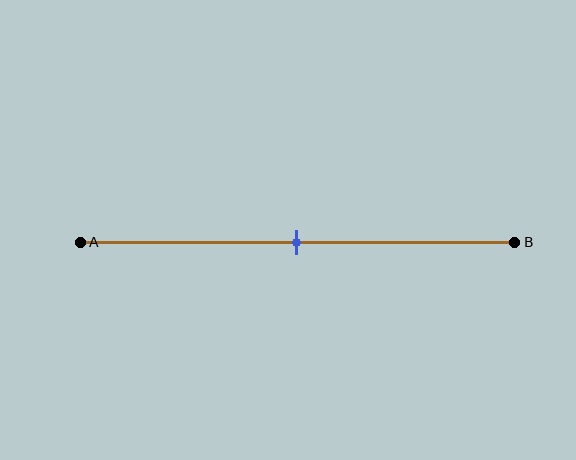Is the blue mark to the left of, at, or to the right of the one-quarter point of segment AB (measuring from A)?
The blue mark is to the right of the one-quarter point of segment AB.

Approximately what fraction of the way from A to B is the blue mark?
The blue mark is approximately 50% of the way from A to B.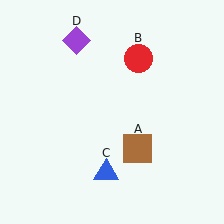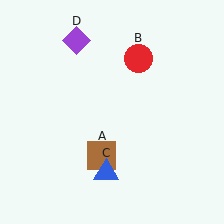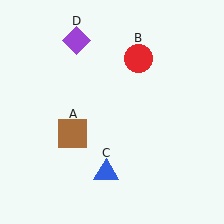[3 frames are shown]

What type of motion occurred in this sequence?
The brown square (object A) rotated clockwise around the center of the scene.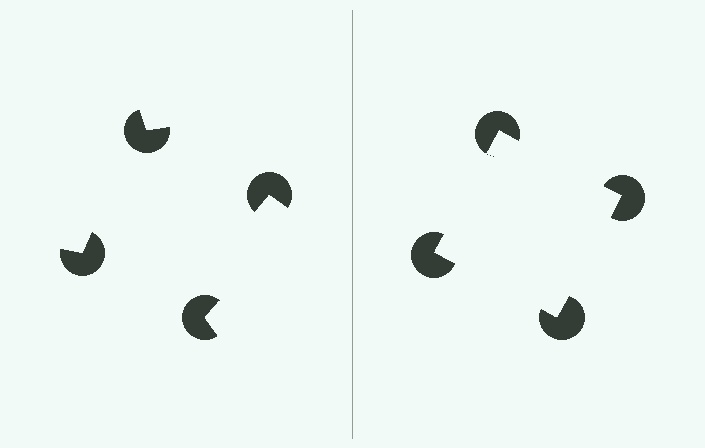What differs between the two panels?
The pac-man discs are positioned identically on both sides; only the wedge orientations differ. On the right they align to a square; on the left they are misaligned.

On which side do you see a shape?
An illusory square appears on the right side. On the left side the wedge cuts are rotated, so no coherent shape forms.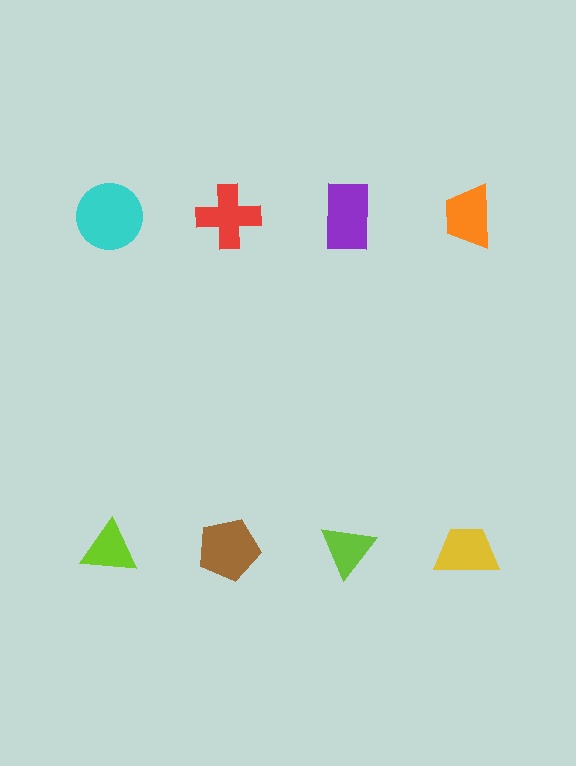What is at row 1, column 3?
A purple rectangle.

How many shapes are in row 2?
4 shapes.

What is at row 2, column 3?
A lime triangle.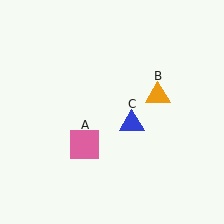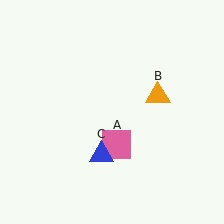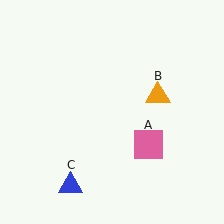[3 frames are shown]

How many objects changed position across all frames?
2 objects changed position: pink square (object A), blue triangle (object C).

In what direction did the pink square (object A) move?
The pink square (object A) moved right.